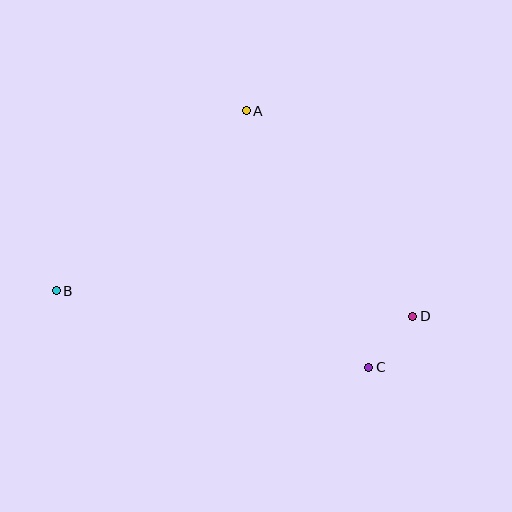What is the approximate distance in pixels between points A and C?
The distance between A and C is approximately 285 pixels.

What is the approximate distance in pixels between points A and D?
The distance between A and D is approximately 264 pixels.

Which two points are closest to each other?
Points C and D are closest to each other.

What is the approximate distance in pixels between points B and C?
The distance between B and C is approximately 322 pixels.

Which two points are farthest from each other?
Points B and D are farthest from each other.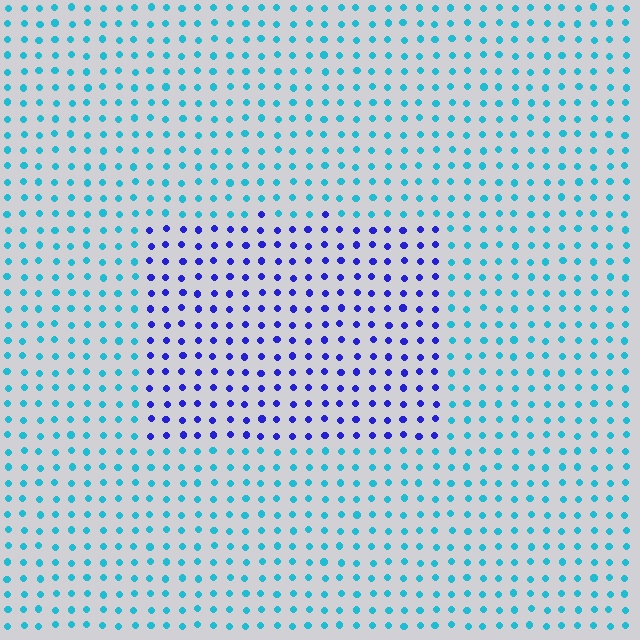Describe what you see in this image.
The image is filled with small cyan elements in a uniform arrangement. A rectangle-shaped region is visible where the elements are tinted to a slightly different hue, forming a subtle color boundary.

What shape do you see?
I see a rectangle.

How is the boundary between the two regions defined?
The boundary is defined purely by a slight shift in hue (about 54 degrees). Spacing, size, and orientation are identical on both sides.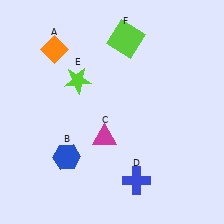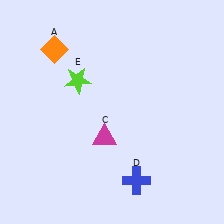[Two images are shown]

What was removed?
The lime square (F), the blue hexagon (B) were removed in Image 2.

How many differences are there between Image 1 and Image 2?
There are 2 differences between the two images.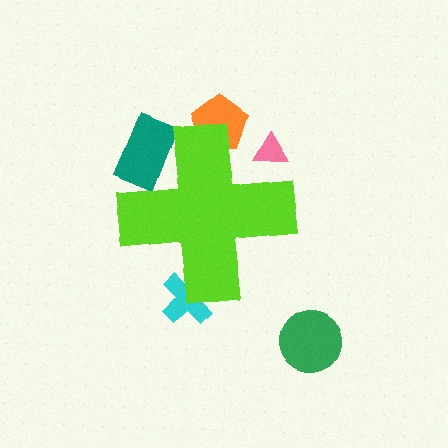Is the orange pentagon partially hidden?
Yes, the orange pentagon is partially hidden behind the lime cross.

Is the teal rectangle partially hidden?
Yes, the teal rectangle is partially hidden behind the lime cross.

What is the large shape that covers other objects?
A lime cross.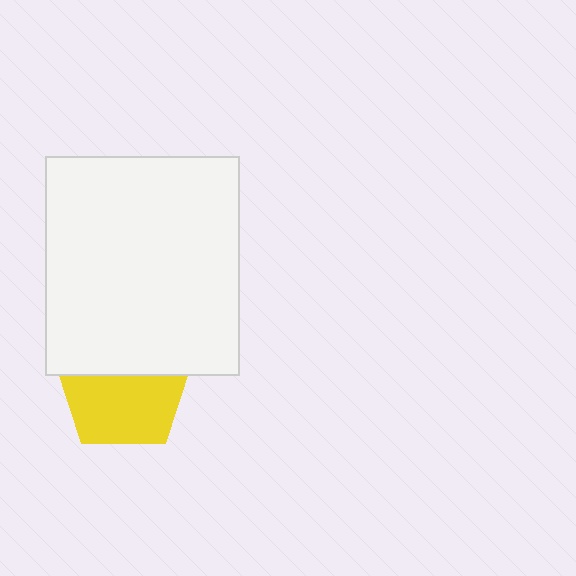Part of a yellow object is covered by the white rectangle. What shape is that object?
It is a pentagon.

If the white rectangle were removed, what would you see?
You would see the complete yellow pentagon.